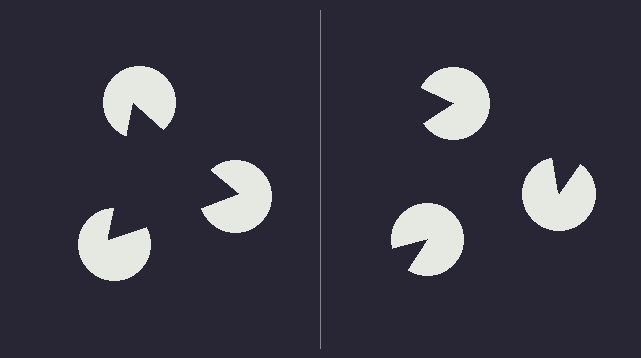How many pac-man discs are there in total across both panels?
6 — 3 on each side.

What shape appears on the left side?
An illusory triangle.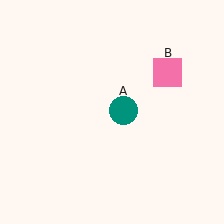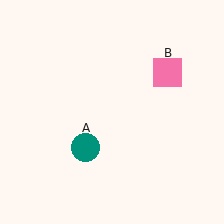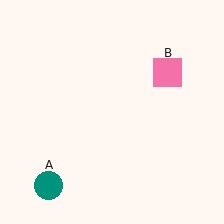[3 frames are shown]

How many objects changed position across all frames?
1 object changed position: teal circle (object A).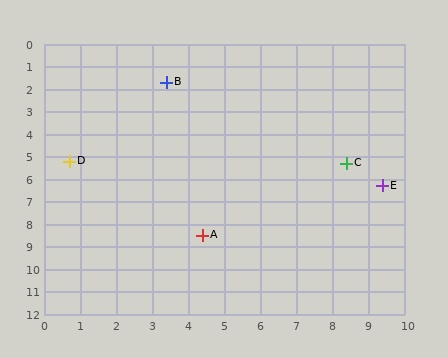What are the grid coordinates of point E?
Point E is at approximately (9.4, 6.3).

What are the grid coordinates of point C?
Point C is at approximately (8.4, 5.3).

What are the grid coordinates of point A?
Point A is at approximately (4.4, 8.5).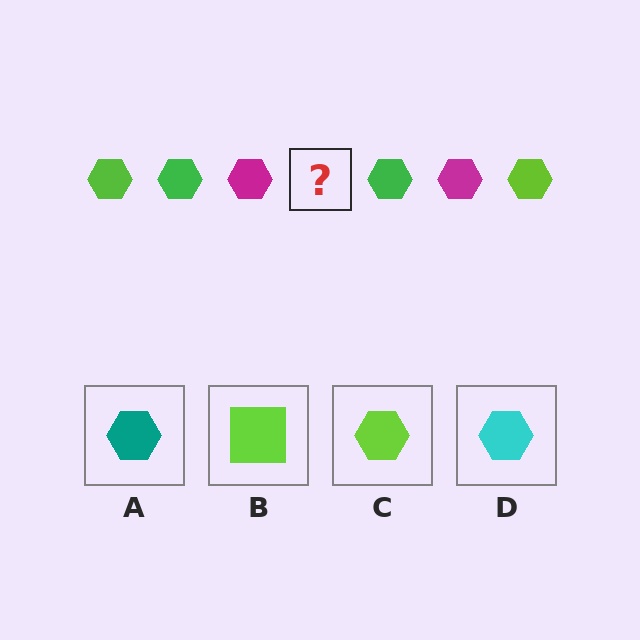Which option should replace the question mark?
Option C.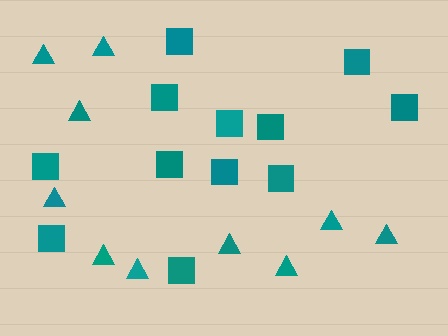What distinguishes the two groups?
There are 2 groups: one group of squares (12) and one group of triangles (10).